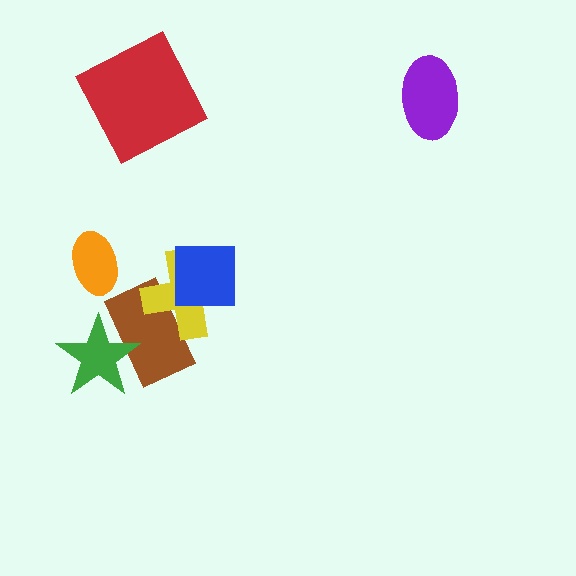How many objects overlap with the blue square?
1 object overlaps with the blue square.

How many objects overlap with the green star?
1 object overlaps with the green star.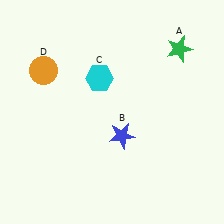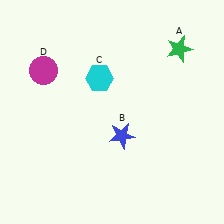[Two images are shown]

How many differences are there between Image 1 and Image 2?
There is 1 difference between the two images.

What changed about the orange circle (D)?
In Image 1, D is orange. In Image 2, it changed to magenta.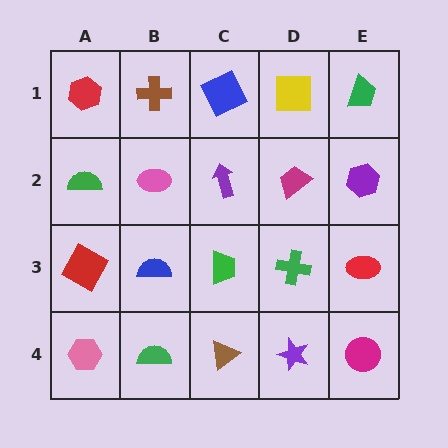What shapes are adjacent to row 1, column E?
A purple hexagon (row 2, column E), a yellow square (row 1, column D).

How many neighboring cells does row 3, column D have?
4.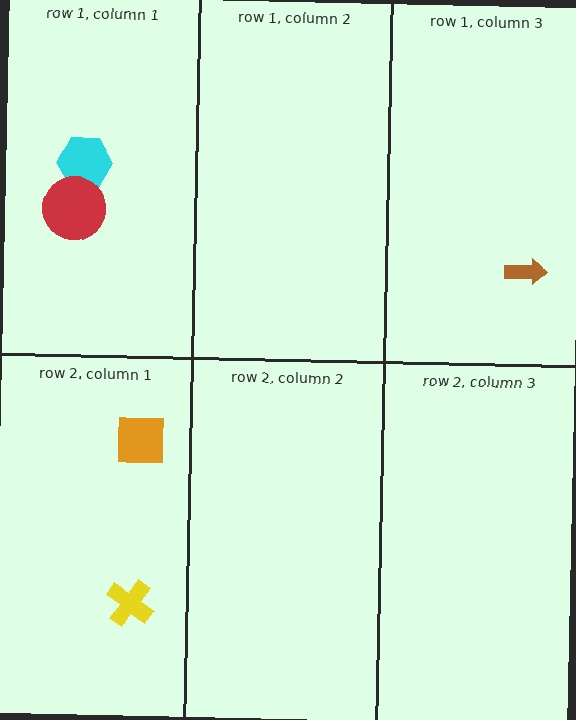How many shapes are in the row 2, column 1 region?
2.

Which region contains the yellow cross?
The row 2, column 1 region.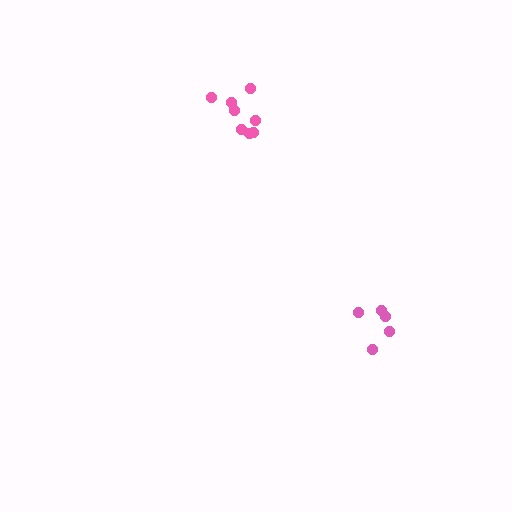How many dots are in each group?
Group 1: 5 dots, Group 2: 8 dots (13 total).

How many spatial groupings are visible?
There are 2 spatial groupings.